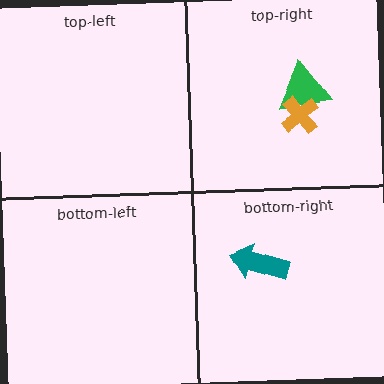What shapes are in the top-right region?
The green triangle, the orange cross.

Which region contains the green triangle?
The top-right region.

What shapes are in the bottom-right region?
The teal arrow.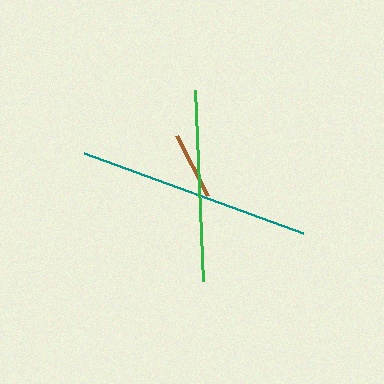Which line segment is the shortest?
The brown line is the shortest at approximately 68 pixels.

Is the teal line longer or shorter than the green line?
The teal line is longer than the green line.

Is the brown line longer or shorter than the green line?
The green line is longer than the brown line.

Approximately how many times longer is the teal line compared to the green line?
The teal line is approximately 1.2 times the length of the green line.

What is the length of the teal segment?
The teal segment is approximately 233 pixels long.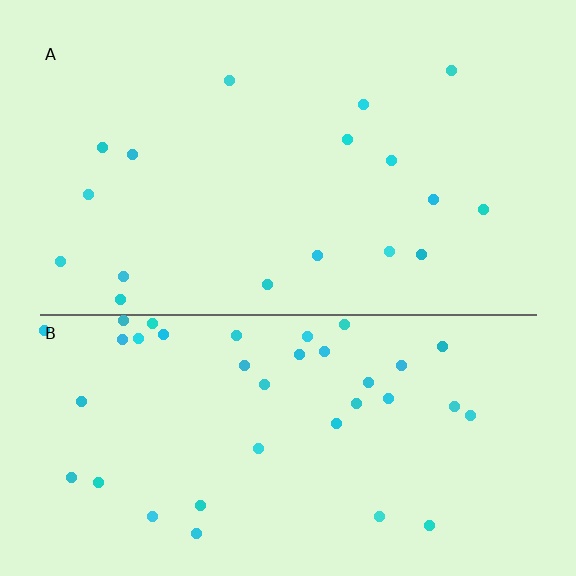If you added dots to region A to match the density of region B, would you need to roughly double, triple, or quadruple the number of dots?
Approximately double.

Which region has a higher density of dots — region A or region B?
B (the bottom).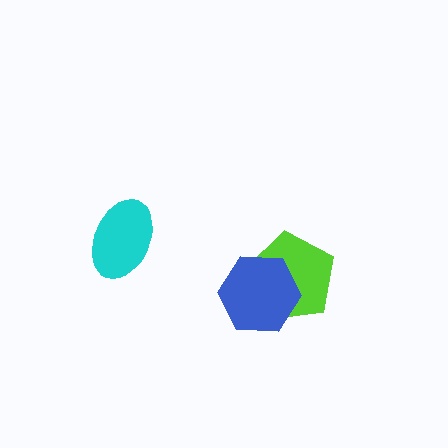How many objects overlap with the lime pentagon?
1 object overlaps with the lime pentagon.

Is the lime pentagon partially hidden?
Yes, it is partially covered by another shape.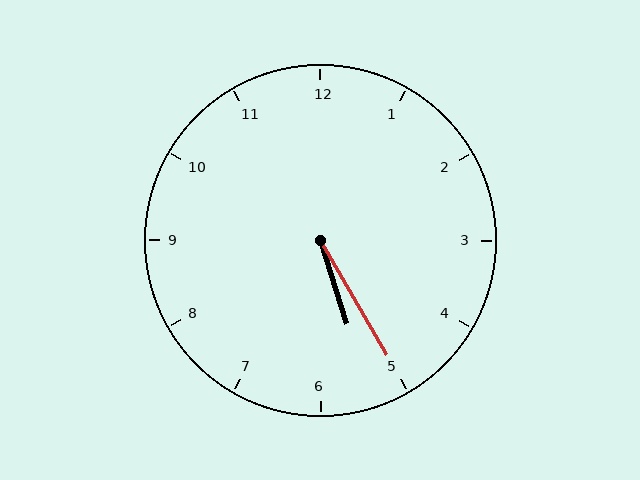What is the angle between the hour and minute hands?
Approximately 12 degrees.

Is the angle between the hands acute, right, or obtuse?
It is acute.